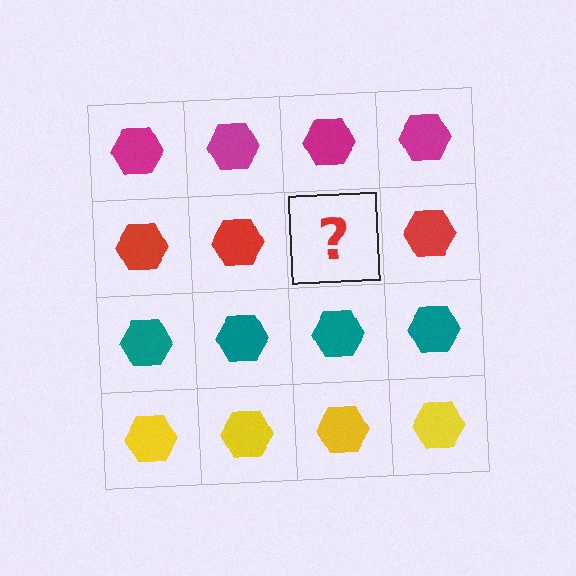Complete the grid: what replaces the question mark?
The question mark should be replaced with a red hexagon.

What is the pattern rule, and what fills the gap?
The rule is that each row has a consistent color. The gap should be filled with a red hexagon.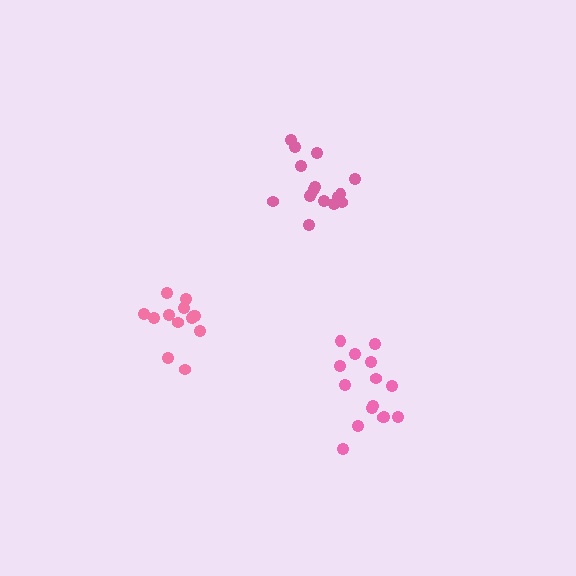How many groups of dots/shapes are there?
There are 3 groups.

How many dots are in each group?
Group 1: 16 dots, Group 2: 15 dots, Group 3: 13 dots (44 total).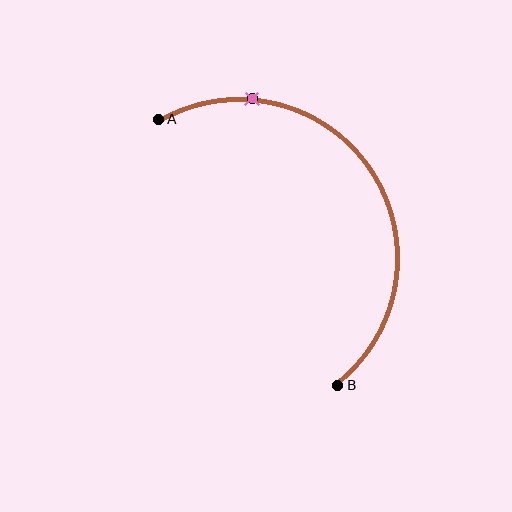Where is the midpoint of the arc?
The arc midpoint is the point on the curve farthest from the straight line joining A and B. It sits above and to the right of that line.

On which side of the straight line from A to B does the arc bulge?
The arc bulges above and to the right of the straight line connecting A and B.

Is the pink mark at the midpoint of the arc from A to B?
No. The pink mark lies on the arc but is closer to endpoint A. The arc midpoint would be at the point on the curve equidistant along the arc from both A and B.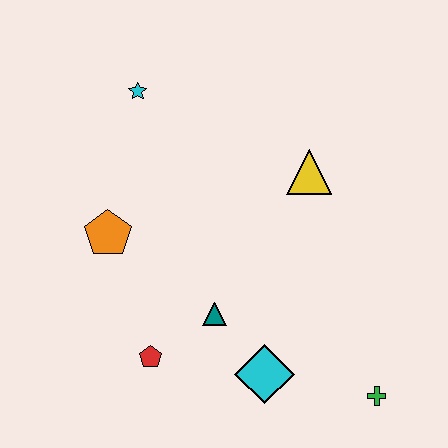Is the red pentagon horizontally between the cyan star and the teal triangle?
Yes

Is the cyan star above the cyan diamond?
Yes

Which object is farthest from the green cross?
The cyan star is farthest from the green cross.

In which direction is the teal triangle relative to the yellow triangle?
The teal triangle is below the yellow triangle.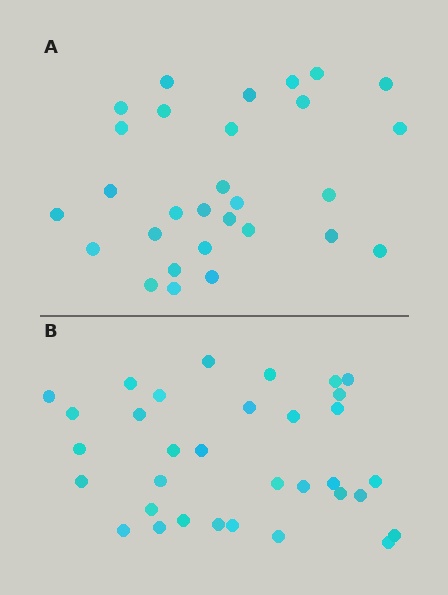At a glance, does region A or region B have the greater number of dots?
Region B (the bottom region) has more dots.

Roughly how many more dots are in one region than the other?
Region B has about 4 more dots than region A.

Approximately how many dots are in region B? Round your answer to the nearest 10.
About 30 dots. (The exact count is 33, which rounds to 30.)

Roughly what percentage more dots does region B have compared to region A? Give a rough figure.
About 15% more.